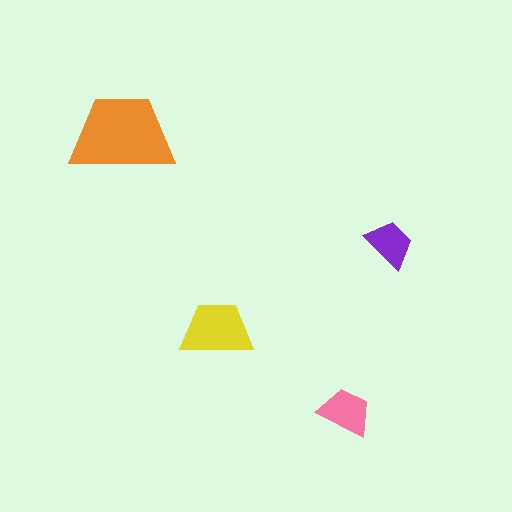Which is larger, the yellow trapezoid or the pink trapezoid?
The yellow one.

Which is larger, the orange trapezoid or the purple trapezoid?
The orange one.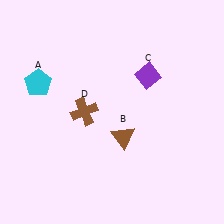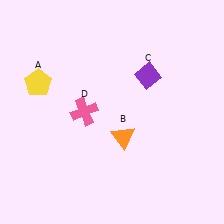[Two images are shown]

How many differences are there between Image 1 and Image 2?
There are 3 differences between the two images.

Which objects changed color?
A changed from cyan to yellow. B changed from brown to orange. D changed from brown to pink.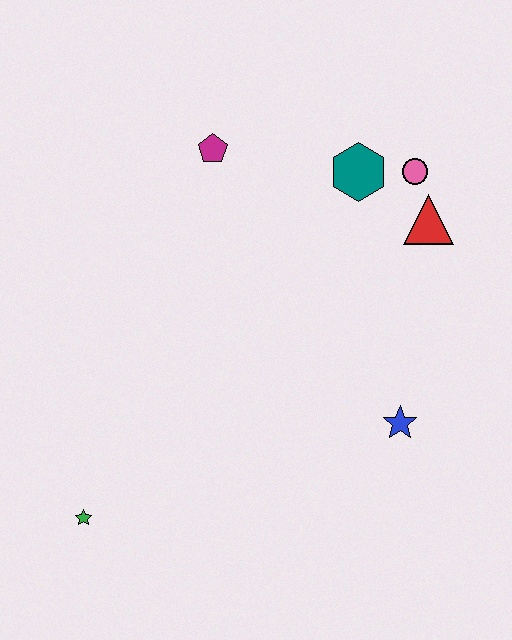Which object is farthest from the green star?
The pink circle is farthest from the green star.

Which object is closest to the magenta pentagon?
The teal hexagon is closest to the magenta pentagon.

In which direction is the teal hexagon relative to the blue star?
The teal hexagon is above the blue star.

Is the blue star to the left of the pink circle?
Yes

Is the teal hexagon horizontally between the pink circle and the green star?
Yes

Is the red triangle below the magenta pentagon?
Yes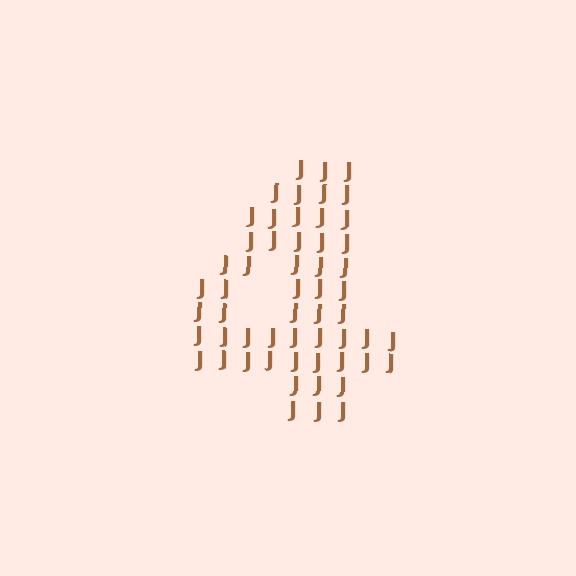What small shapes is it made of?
It is made of small letter J's.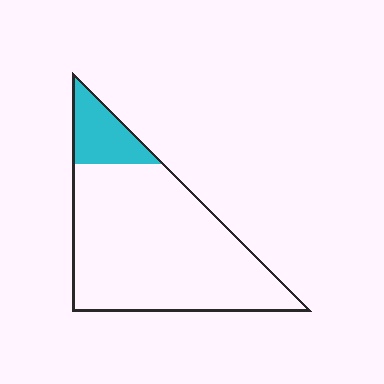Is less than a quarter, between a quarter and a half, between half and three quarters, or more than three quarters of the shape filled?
Less than a quarter.